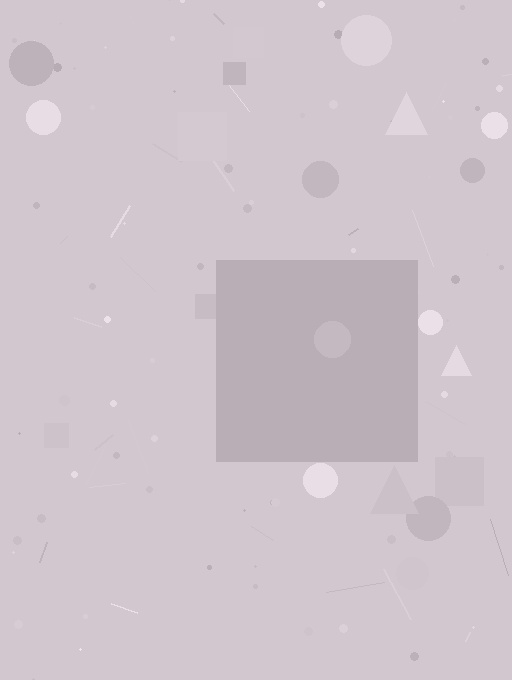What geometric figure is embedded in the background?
A square is embedded in the background.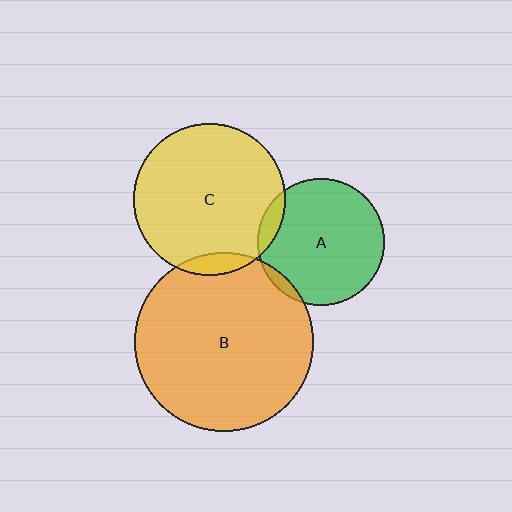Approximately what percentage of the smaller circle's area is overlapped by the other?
Approximately 5%.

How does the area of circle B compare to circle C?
Approximately 1.4 times.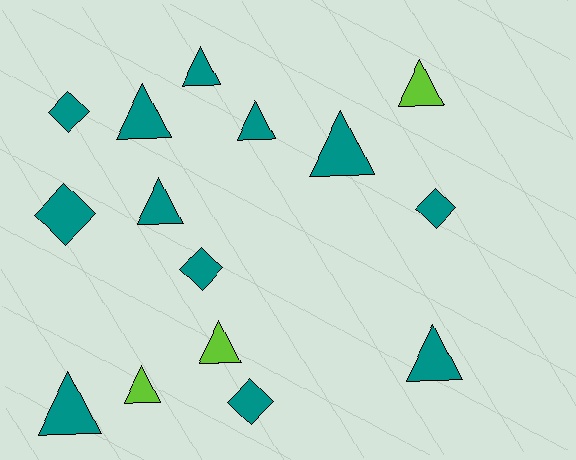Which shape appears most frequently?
Triangle, with 10 objects.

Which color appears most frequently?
Teal, with 12 objects.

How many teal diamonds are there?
There are 5 teal diamonds.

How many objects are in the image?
There are 15 objects.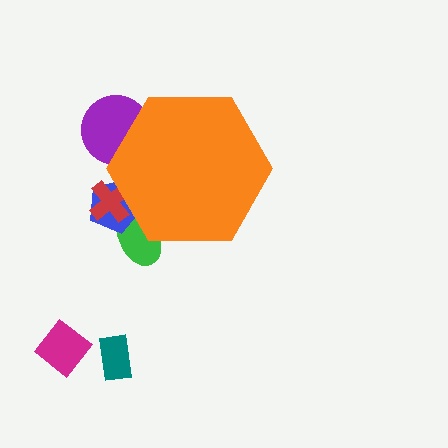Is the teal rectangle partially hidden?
No, the teal rectangle is fully visible.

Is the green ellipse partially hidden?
Yes, the green ellipse is partially hidden behind the orange hexagon.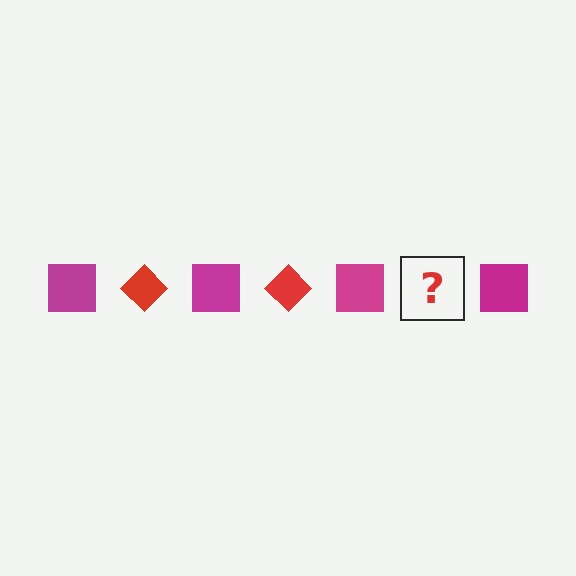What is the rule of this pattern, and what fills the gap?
The rule is that the pattern alternates between magenta square and red diamond. The gap should be filled with a red diamond.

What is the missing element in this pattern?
The missing element is a red diamond.